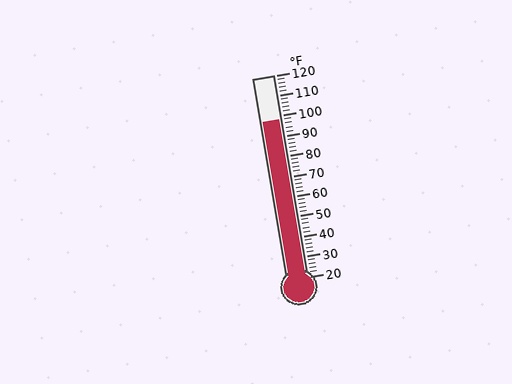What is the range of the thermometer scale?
The thermometer scale ranges from 20°F to 120°F.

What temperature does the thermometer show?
The thermometer shows approximately 98°F.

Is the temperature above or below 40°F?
The temperature is above 40°F.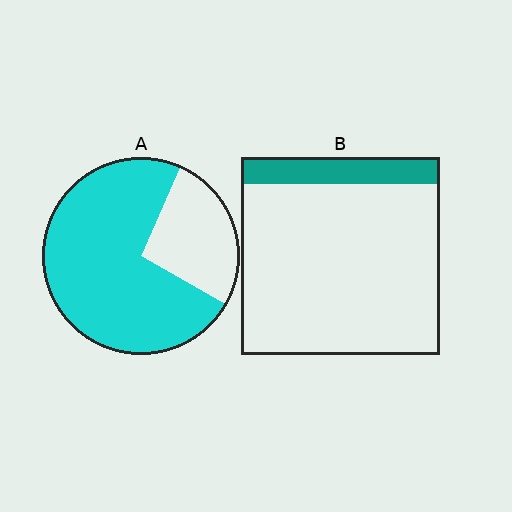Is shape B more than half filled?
No.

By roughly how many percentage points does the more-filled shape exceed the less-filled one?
By roughly 60 percentage points (A over B).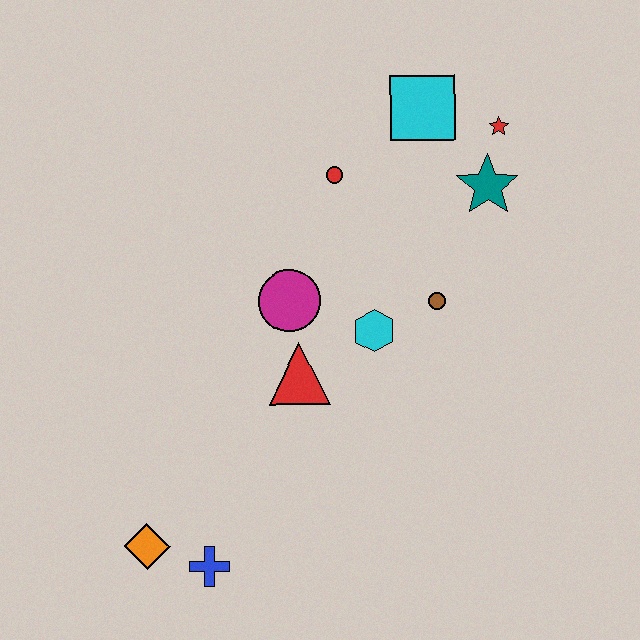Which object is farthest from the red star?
The orange diamond is farthest from the red star.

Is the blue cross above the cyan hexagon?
No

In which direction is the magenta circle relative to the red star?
The magenta circle is to the left of the red star.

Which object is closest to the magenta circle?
The red triangle is closest to the magenta circle.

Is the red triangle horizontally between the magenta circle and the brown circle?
Yes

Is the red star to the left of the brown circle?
No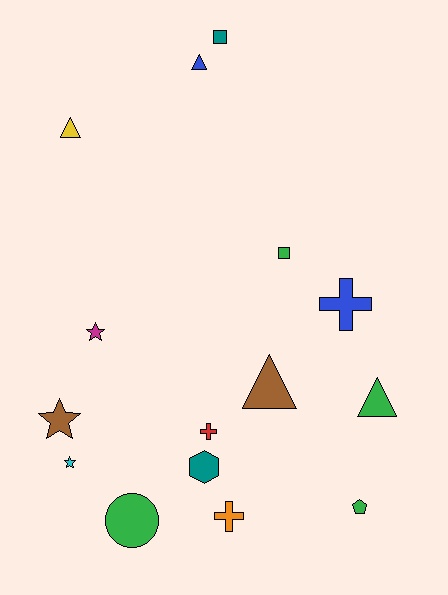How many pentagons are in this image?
There is 1 pentagon.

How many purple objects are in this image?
There are no purple objects.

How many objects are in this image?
There are 15 objects.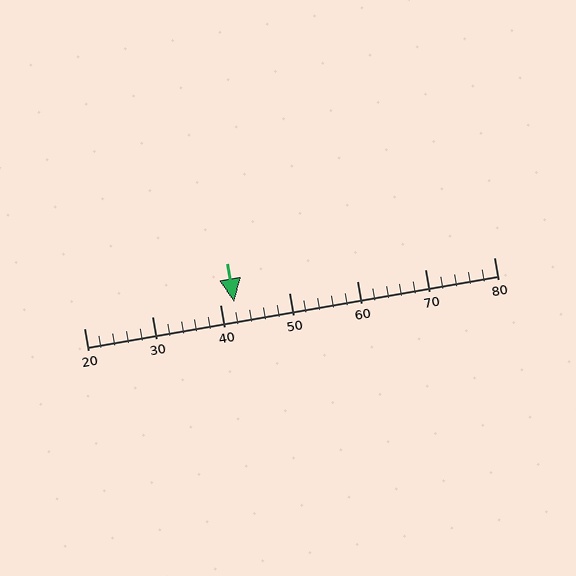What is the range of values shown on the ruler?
The ruler shows values from 20 to 80.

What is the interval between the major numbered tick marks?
The major tick marks are spaced 10 units apart.